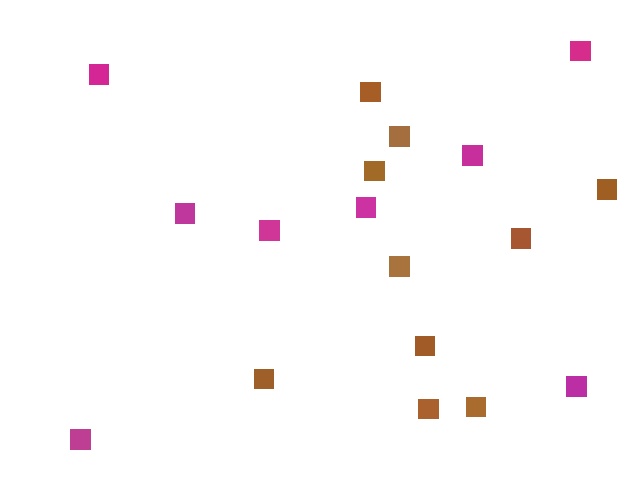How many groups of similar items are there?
There are 2 groups: one group of magenta squares (8) and one group of brown squares (10).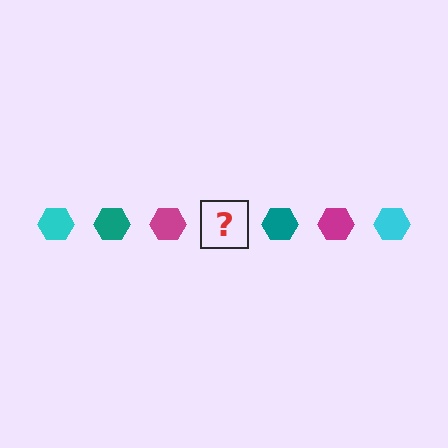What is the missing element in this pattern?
The missing element is a cyan hexagon.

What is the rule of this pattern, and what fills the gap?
The rule is that the pattern cycles through cyan, teal, magenta hexagons. The gap should be filled with a cyan hexagon.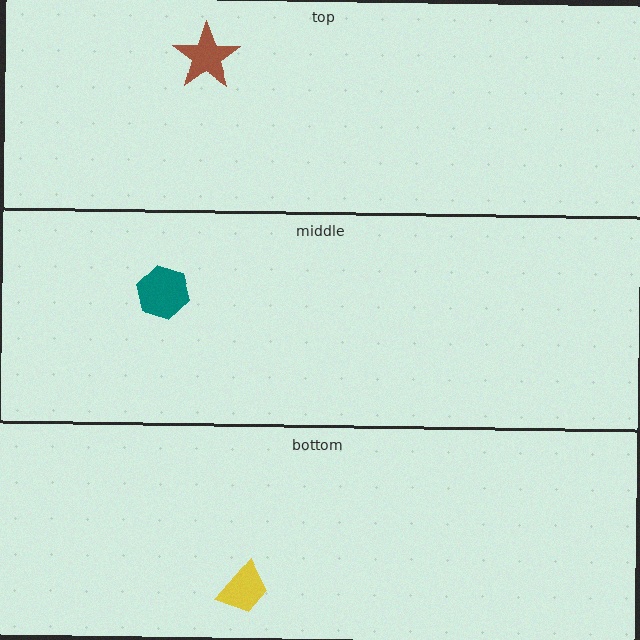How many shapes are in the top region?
1.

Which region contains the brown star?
The top region.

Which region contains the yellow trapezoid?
The bottom region.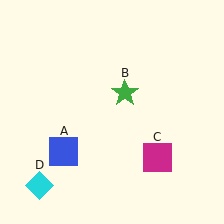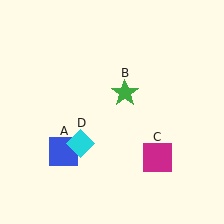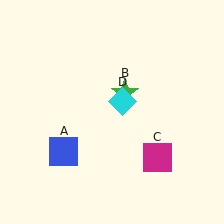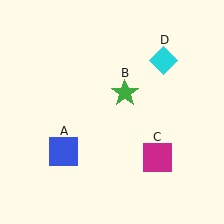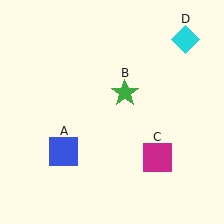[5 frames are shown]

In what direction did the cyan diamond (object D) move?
The cyan diamond (object D) moved up and to the right.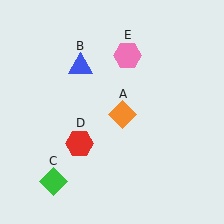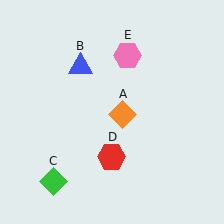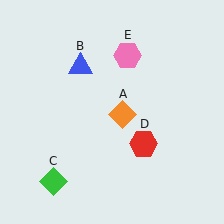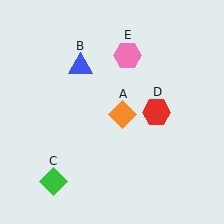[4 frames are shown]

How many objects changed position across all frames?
1 object changed position: red hexagon (object D).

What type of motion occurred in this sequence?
The red hexagon (object D) rotated counterclockwise around the center of the scene.